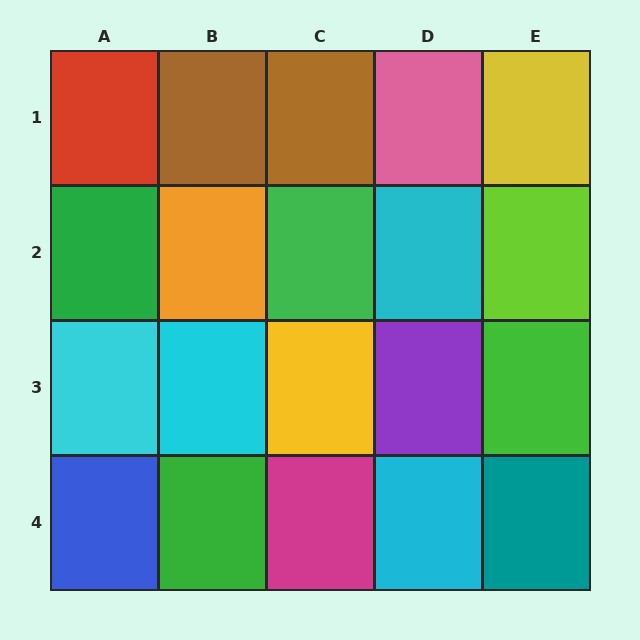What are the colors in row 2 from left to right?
Green, orange, green, cyan, lime.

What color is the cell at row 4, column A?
Blue.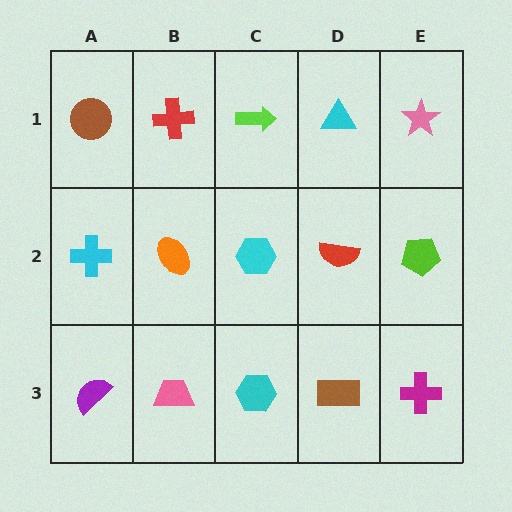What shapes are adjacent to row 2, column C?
A lime arrow (row 1, column C), a cyan hexagon (row 3, column C), an orange ellipse (row 2, column B), a red semicircle (row 2, column D).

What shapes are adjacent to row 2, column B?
A red cross (row 1, column B), a pink trapezoid (row 3, column B), a cyan cross (row 2, column A), a cyan hexagon (row 2, column C).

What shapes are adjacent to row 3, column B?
An orange ellipse (row 2, column B), a purple semicircle (row 3, column A), a cyan hexagon (row 3, column C).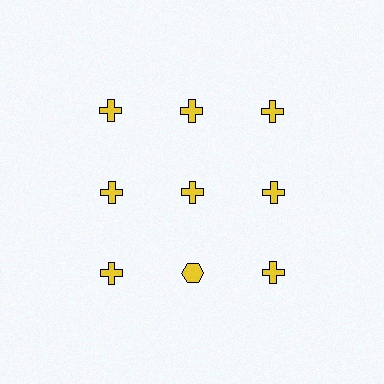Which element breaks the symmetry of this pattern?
The yellow hexagon in the third row, second from left column breaks the symmetry. All other shapes are yellow crosses.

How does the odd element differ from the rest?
It has a different shape: hexagon instead of cross.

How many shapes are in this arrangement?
There are 9 shapes arranged in a grid pattern.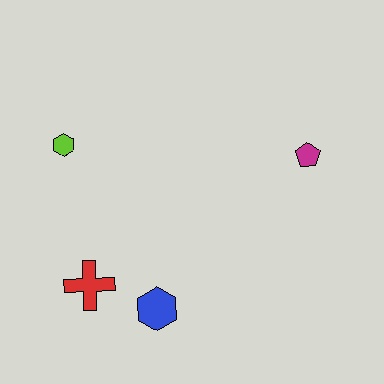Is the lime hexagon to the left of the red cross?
Yes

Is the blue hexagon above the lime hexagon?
No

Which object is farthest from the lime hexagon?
The magenta pentagon is farthest from the lime hexagon.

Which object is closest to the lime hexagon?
The red cross is closest to the lime hexagon.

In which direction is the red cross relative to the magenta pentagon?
The red cross is to the left of the magenta pentagon.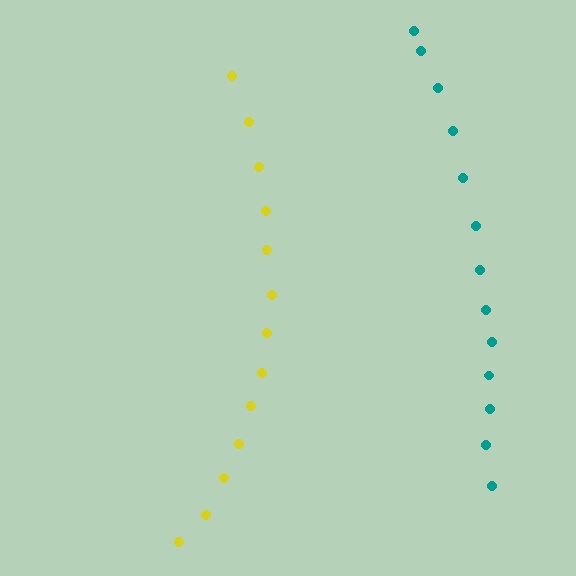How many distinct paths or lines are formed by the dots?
There are 2 distinct paths.